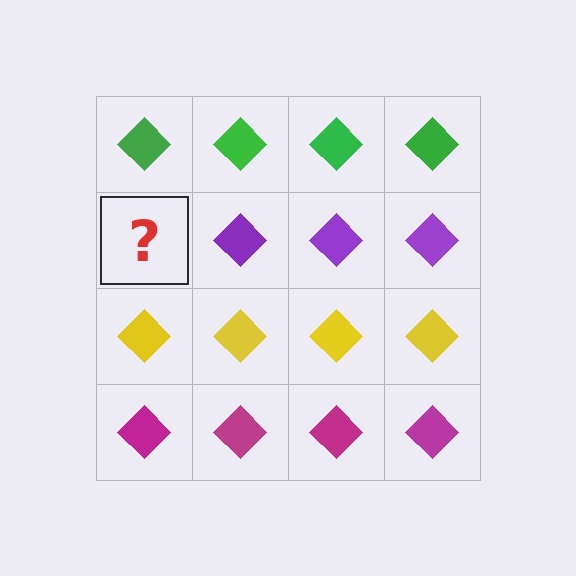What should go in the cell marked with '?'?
The missing cell should contain a purple diamond.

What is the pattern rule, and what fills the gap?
The rule is that each row has a consistent color. The gap should be filled with a purple diamond.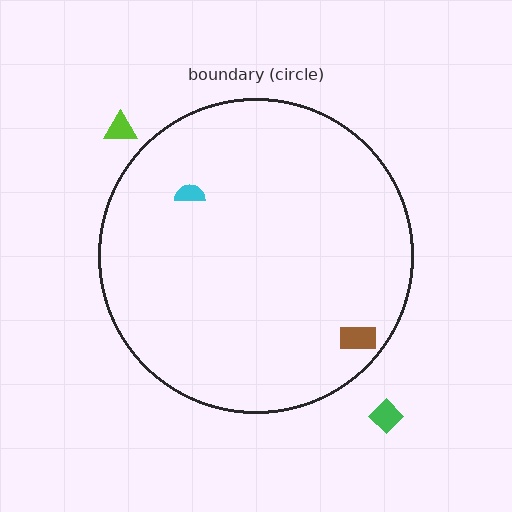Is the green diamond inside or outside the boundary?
Outside.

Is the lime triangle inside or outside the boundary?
Outside.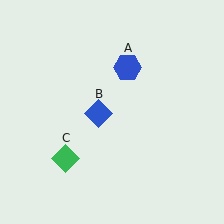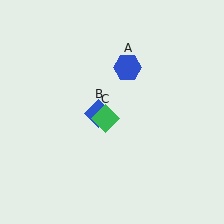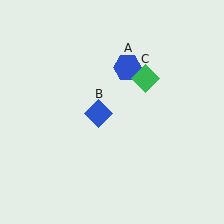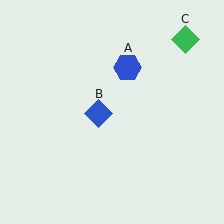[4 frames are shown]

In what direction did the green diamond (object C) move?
The green diamond (object C) moved up and to the right.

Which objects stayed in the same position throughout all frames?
Blue hexagon (object A) and blue diamond (object B) remained stationary.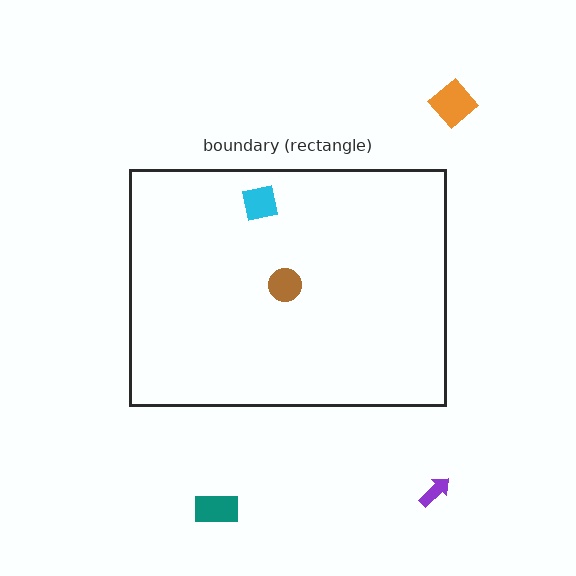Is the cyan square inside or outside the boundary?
Inside.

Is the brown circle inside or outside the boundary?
Inside.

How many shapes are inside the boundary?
2 inside, 3 outside.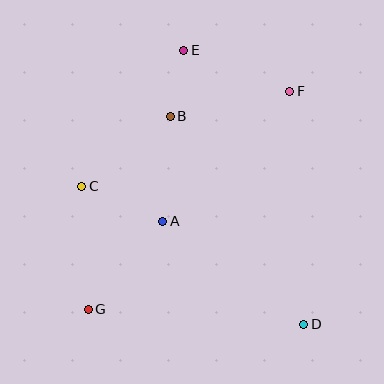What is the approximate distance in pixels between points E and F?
The distance between E and F is approximately 114 pixels.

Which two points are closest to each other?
Points B and E are closest to each other.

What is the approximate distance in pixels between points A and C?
The distance between A and C is approximately 88 pixels.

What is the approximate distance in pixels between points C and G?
The distance between C and G is approximately 123 pixels.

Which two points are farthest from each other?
Points D and E are farthest from each other.